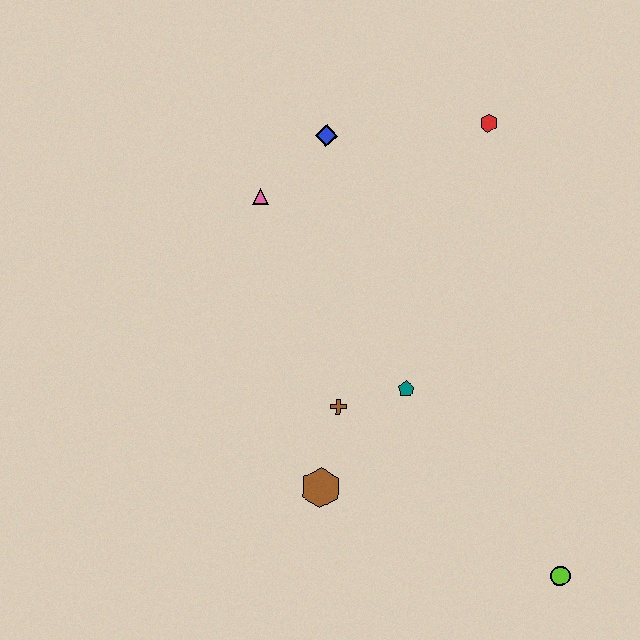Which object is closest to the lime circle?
The teal pentagon is closest to the lime circle.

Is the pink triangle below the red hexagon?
Yes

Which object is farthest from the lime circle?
The blue diamond is farthest from the lime circle.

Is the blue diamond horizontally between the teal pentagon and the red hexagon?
No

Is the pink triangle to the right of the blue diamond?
No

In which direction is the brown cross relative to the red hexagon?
The brown cross is below the red hexagon.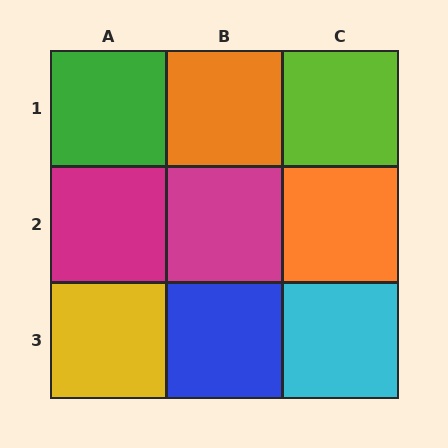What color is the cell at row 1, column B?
Orange.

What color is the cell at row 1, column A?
Green.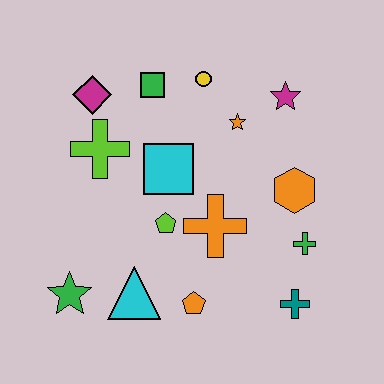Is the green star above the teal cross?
Yes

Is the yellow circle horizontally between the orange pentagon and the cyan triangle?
No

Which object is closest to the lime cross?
The magenta diamond is closest to the lime cross.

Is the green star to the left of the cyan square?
Yes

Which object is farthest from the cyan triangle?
The magenta star is farthest from the cyan triangle.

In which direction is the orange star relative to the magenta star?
The orange star is to the left of the magenta star.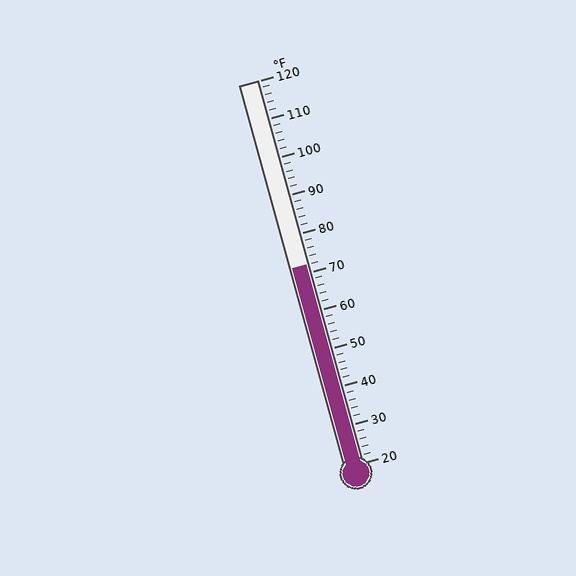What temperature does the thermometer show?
The thermometer shows approximately 72°F.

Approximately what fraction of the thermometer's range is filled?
The thermometer is filled to approximately 50% of its range.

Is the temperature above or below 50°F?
The temperature is above 50°F.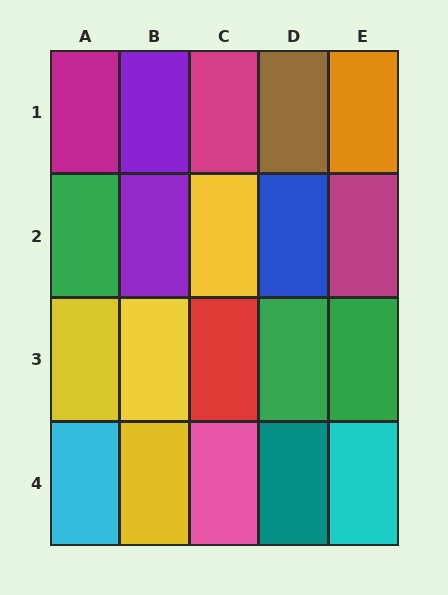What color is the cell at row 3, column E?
Green.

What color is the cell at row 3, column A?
Yellow.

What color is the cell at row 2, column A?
Green.